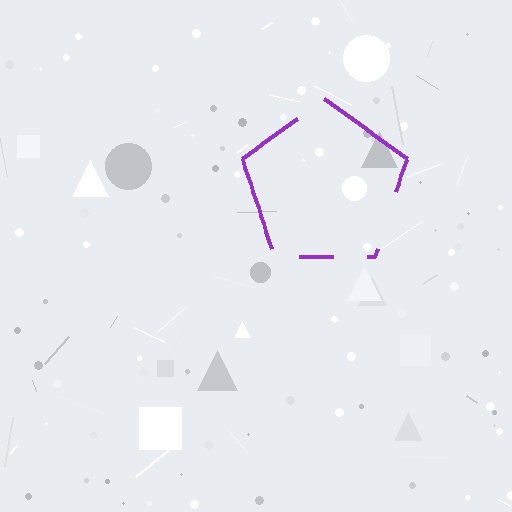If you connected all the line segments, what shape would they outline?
They would outline a pentagon.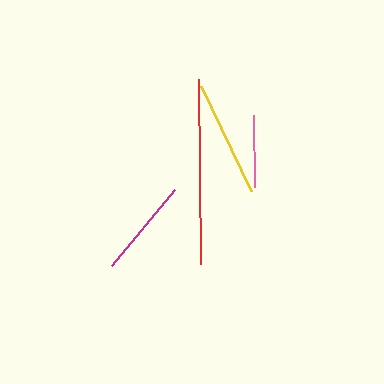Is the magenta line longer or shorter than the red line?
The red line is longer than the magenta line.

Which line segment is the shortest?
The pink line is the shortest at approximately 73 pixels.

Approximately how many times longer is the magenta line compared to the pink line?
The magenta line is approximately 1.4 times the length of the pink line.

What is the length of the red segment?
The red segment is approximately 186 pixels long.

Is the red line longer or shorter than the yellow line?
The red line is longer than the yellow line.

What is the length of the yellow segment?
The yellow segment is approximately 117 pixels long.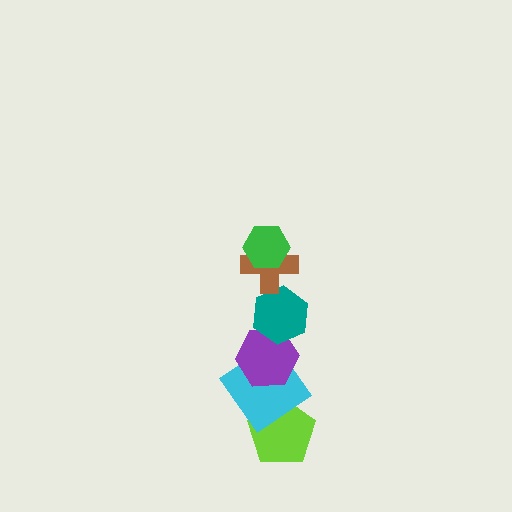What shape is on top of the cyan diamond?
The purple hexagon is on top of the cyan diamond.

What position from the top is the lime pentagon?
The lime pentagon is 6th from the top.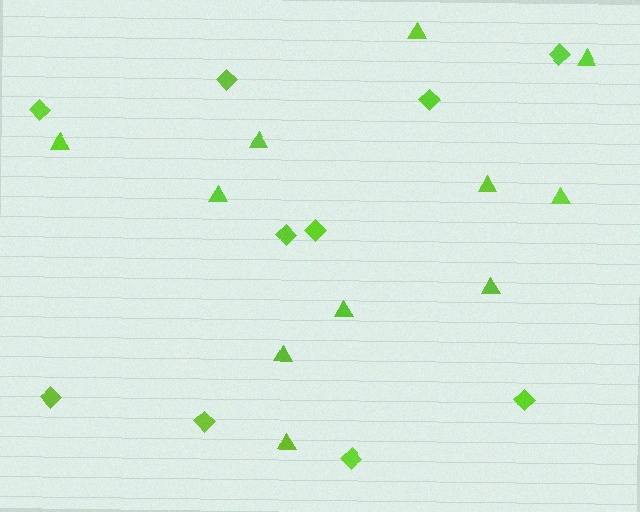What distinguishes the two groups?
There are 2 groups: one group of diamonds (10) and one group of triangles (11).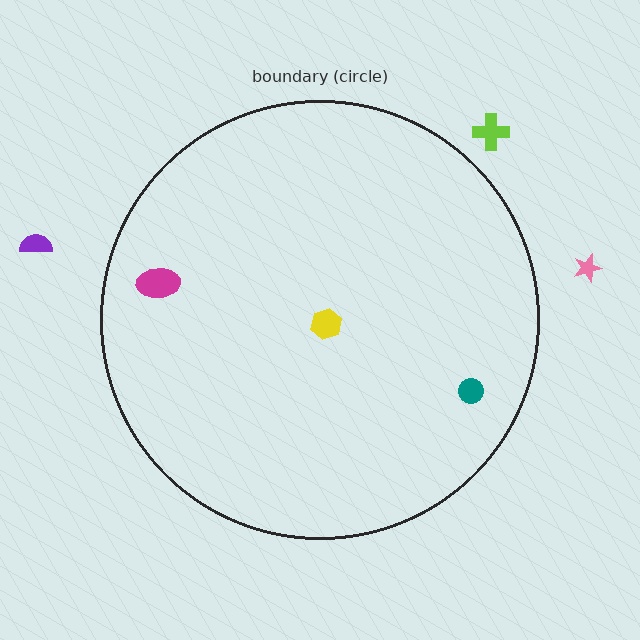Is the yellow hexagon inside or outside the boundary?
Inside.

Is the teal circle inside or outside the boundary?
Inside.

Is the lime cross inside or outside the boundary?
Outside.